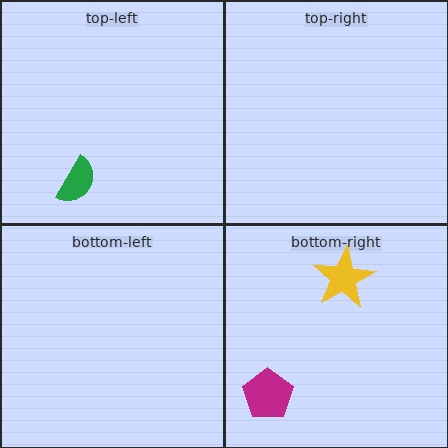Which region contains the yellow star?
The bottom-right region.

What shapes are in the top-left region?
The green semicircle.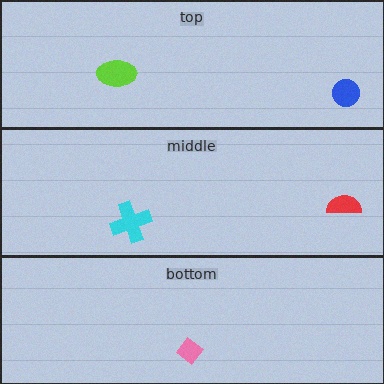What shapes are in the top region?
The blue circle, the lime ellipse.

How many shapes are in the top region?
2.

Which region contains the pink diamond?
The bottom region.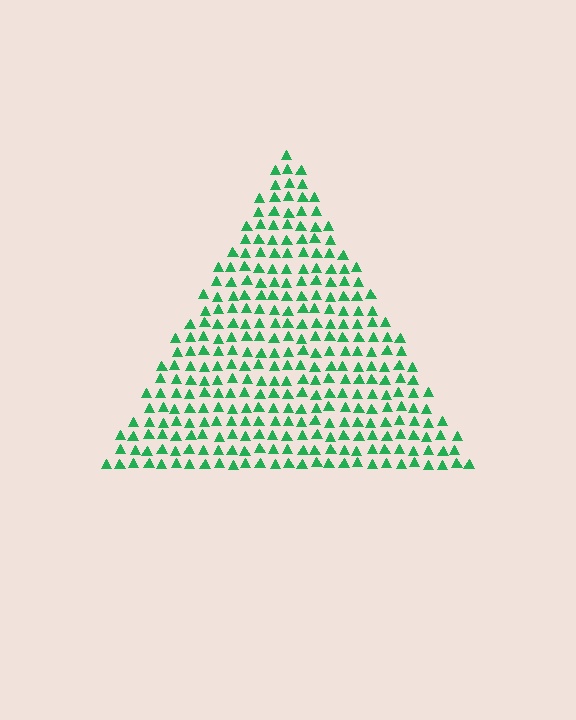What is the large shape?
The large shape is a triangle.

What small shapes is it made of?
It is made of small triangles.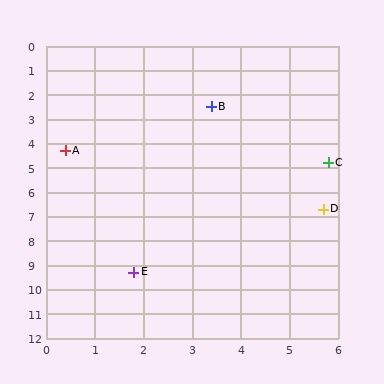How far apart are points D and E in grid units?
Points D and E are about 4.7 grid units apart.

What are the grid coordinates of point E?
Point E is at approximately (1.8, 9.3).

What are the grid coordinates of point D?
Point D is at approximately (5.7, 6.7).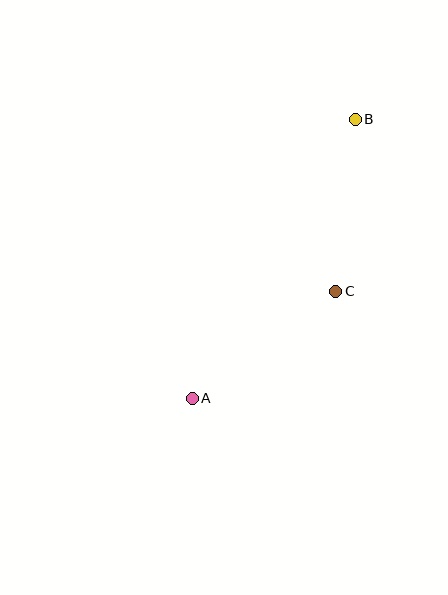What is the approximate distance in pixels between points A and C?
The distance between A and C is approximately 179 pixels.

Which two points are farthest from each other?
Points A and B are farthest from each other.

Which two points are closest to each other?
Points B and C are closest to each other.